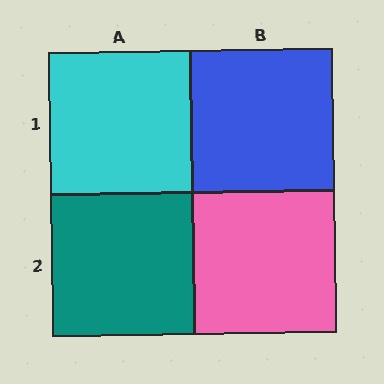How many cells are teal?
1 cell is teal.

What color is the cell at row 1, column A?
Cyan.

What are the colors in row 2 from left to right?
Teal, pink.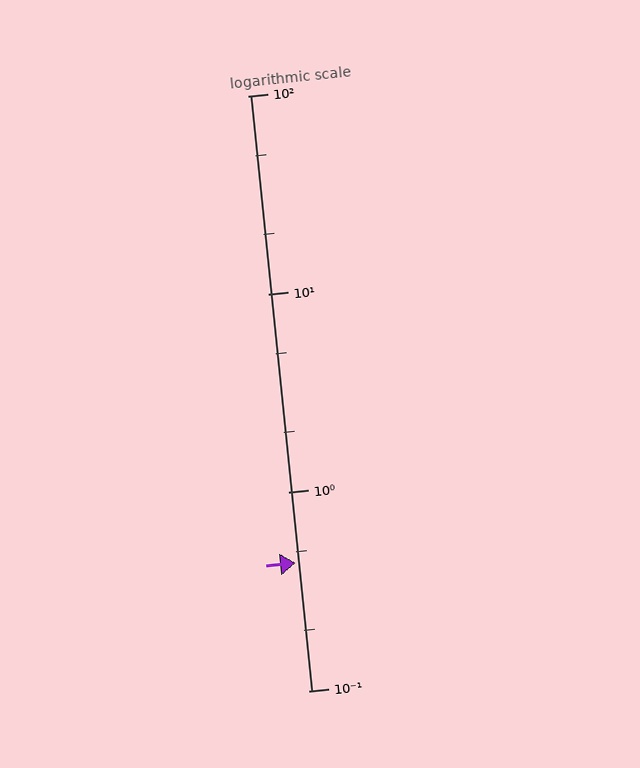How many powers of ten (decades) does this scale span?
The scale spans 3 decades, from 0.1 to 100.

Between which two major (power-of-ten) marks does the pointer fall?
The pointer is between 0.1 and 1.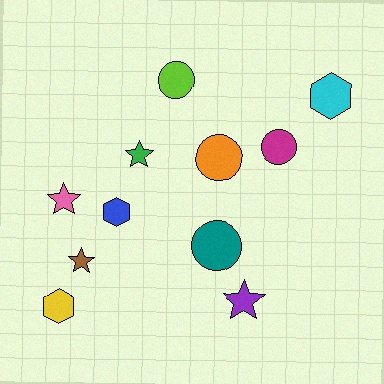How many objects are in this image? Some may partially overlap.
There are 11 objects.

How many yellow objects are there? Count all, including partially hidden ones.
There is 1 yellow object.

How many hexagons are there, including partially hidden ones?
There are 3 hexagons.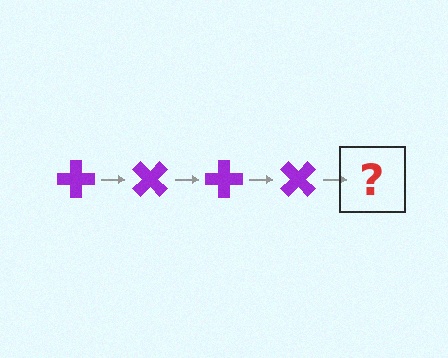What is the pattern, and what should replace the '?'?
The pattern is that the cross rotates 45 degrees each step. The '?' should be a purple cross rotated 180 degrees.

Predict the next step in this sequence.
The next step is a purple cross rotated 180 degrees.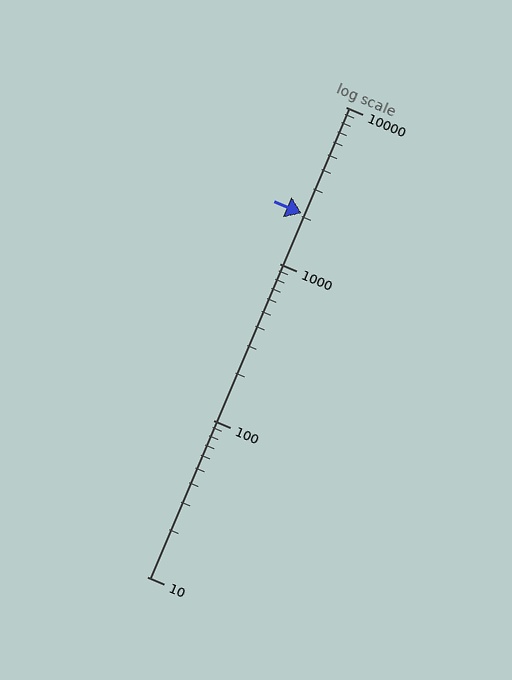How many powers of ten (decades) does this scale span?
The scale spans 3 decades, from 10 to 10000.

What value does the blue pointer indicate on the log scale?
The pointer indicates approximately 2100.